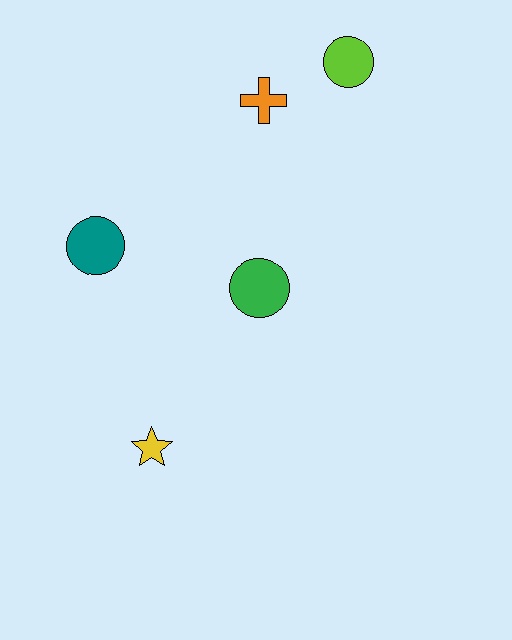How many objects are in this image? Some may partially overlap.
There are 5 objects.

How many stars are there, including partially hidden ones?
There is 1 star.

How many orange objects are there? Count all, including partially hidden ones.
There is 1 orange object.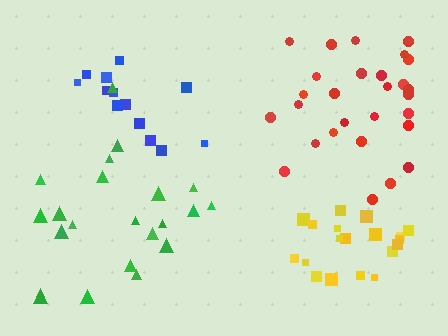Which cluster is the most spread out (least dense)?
Green.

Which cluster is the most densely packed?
Yellow.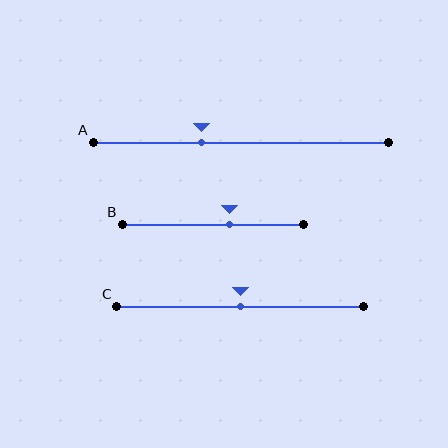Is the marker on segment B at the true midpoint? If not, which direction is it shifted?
No, the marker on segment B is shifted to the right by about 9% of the segment length.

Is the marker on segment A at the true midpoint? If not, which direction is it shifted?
No, the marker on segment A is shifted to the left by about 13% of the segment length.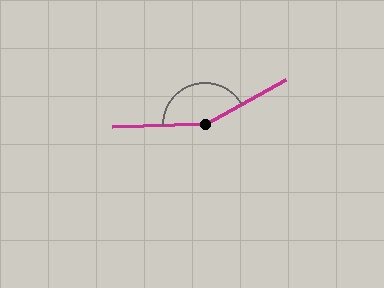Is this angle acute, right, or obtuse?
It is obtuse.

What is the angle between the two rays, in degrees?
Approximately 152 degrees.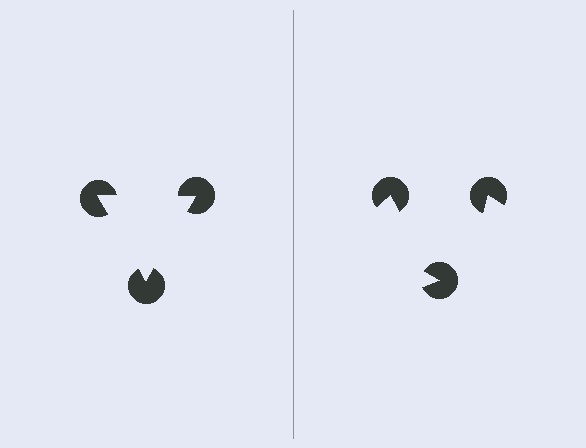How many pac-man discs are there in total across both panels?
6 — 3 on each side.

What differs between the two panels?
The pac-man discs are positioned identically on both sides; only the wedge orientations differ. On the left they align to a triangle; on the right they are misaligned.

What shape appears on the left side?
An illusory triangle.